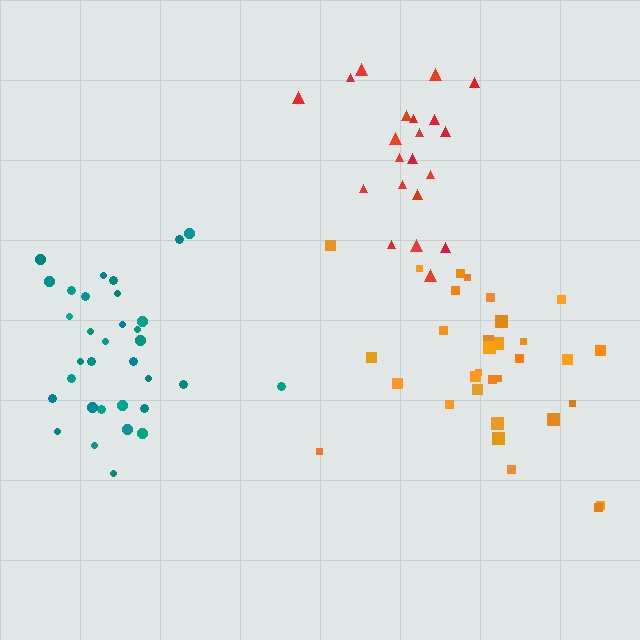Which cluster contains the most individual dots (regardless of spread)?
Teal (33).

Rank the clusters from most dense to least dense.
orange, teal, red.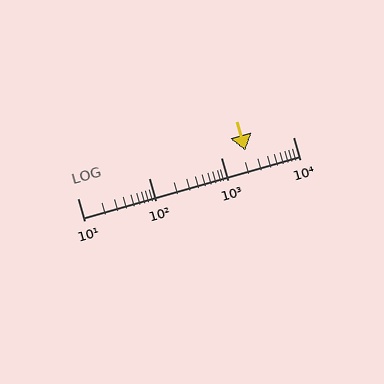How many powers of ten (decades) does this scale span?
The scale spans 3 decades, from 10 to 10000.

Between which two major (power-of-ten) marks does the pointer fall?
The pointer is between 1000 and 10000.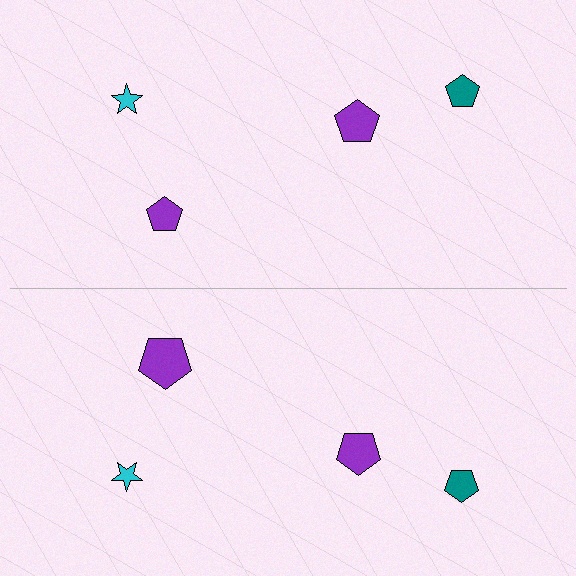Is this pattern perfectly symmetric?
No, the pattern is not perfectly symmetric. The purple pentagon on the bottom side has a different size than its mirror counterpart.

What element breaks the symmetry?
The purple pentagon on the bottom side has a different size than its mirror counterpart.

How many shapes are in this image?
There are 8 shapes in this image.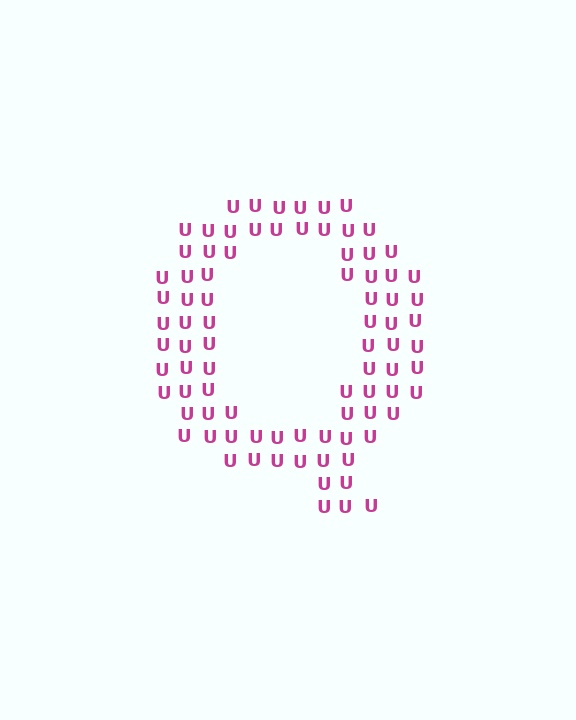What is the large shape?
The large shape is the letter Q.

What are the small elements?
The small elements are letter U's.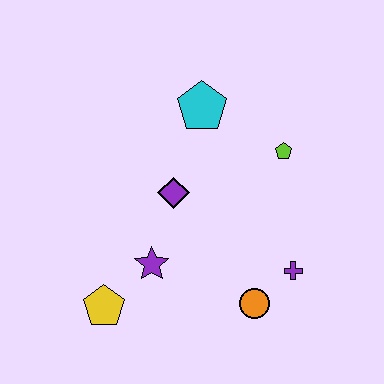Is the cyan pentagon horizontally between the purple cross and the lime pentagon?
No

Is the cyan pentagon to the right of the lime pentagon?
No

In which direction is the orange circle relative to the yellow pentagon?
The orange circle is to the right of the yellow pentagon.